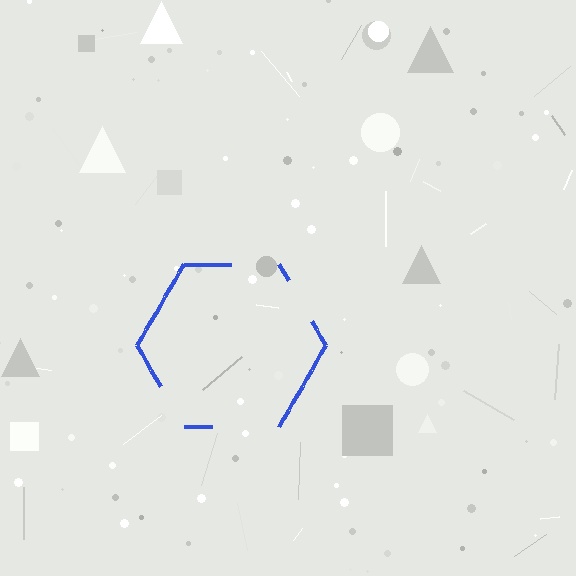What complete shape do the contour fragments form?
The contour fragments form a hexagon.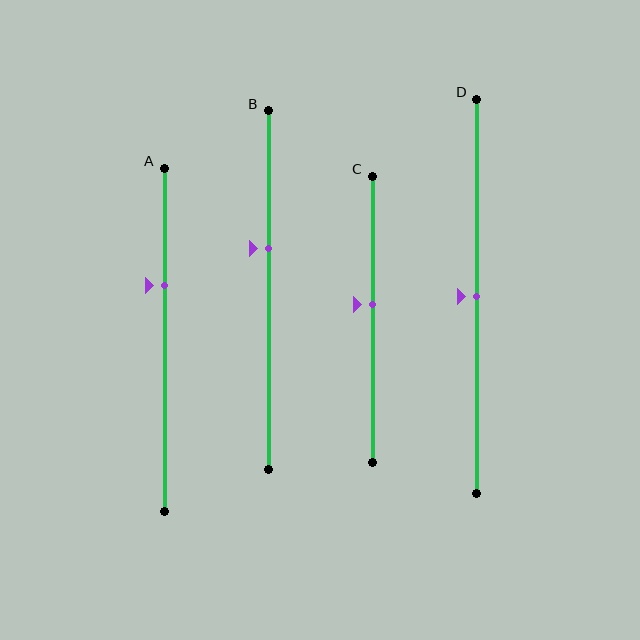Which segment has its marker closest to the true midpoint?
Segment D has its marker closest to the true midpoint.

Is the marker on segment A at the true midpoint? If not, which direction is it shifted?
No, the marker on segment A is shifted upward by about 16% of the segment length.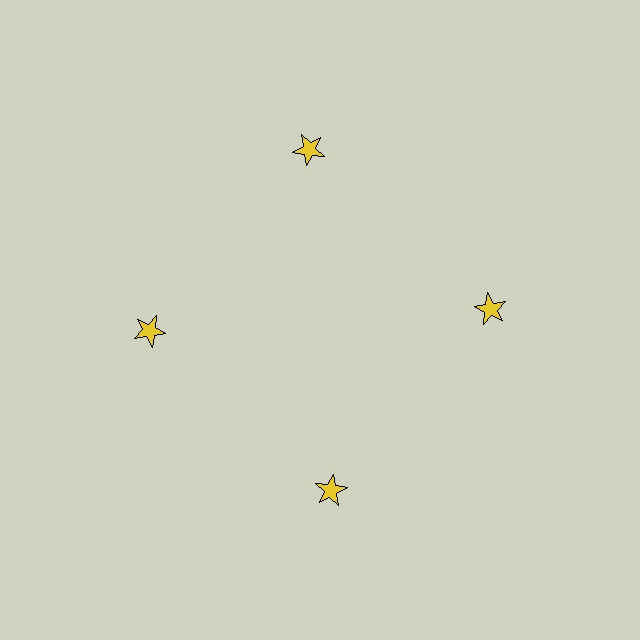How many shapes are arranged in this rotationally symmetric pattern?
There are 4 shapes, arranged in 4 groups of 1.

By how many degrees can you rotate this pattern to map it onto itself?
The pattern maps onto itself every 90 degrees of rotation.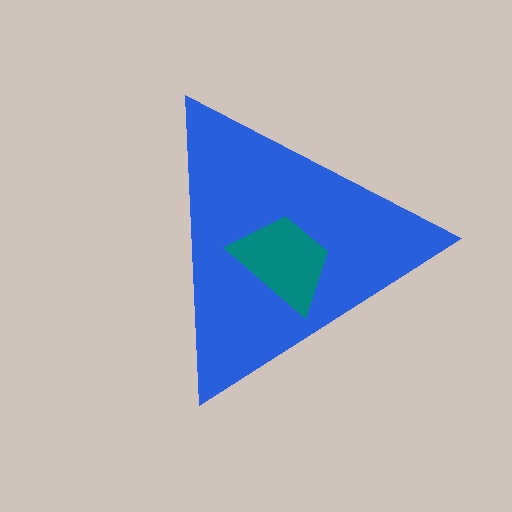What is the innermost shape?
The teal trapezoid.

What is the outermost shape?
The blue triangle.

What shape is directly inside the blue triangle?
The teal trapezoid.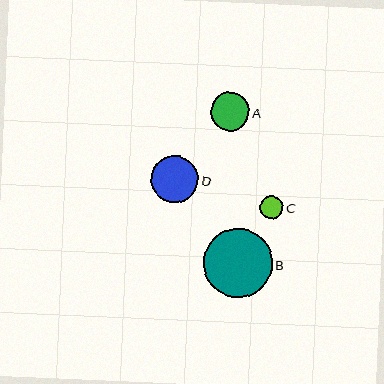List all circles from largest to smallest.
From largest to smallest: B, D, A, C.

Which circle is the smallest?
Circle C is the smallest with a size of approximately 23 pixels.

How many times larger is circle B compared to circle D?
Circle B is approximately 1.5 times the size of circle D.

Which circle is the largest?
Circle B is the largest with a size of approximately 69 pixels.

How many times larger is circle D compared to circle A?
Circle D is approximately 1.2 times the size of circle A.